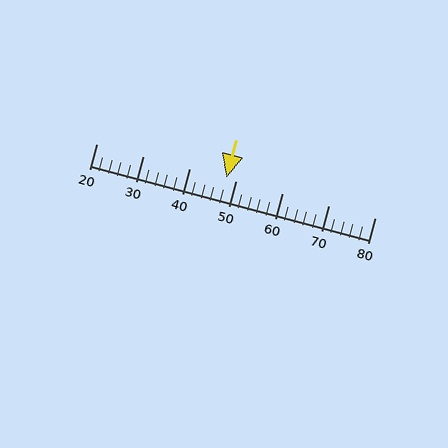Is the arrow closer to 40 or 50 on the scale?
The arrow is closer to 50.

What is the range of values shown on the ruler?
The ruler shows values from 20 to 80.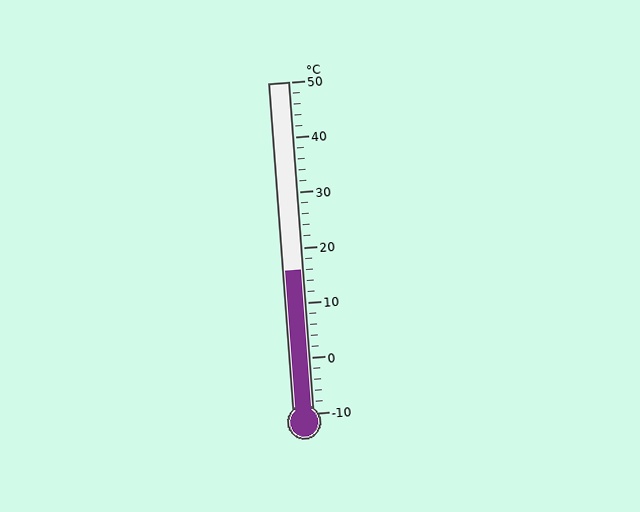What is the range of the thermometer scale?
The thermometer scale ranges from -10°C to 50°C.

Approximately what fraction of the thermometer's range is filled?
The thermometer is filled to approximately 45% of its range.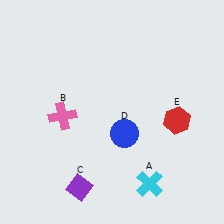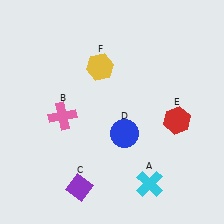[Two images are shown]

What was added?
A yellow hexagon (F) was added in Image 2.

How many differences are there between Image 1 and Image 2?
There is 1 difference between the two images.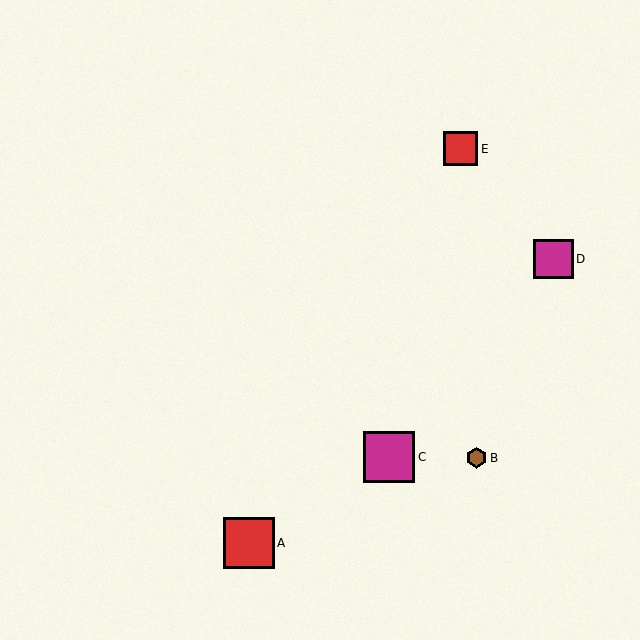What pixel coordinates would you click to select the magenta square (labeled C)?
Click at (389, 457) to select the magenta square C.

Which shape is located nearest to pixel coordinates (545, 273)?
The magenta square (labeled D) at (553, 259) is nearest to that location.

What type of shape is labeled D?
Shape D is a magenta square.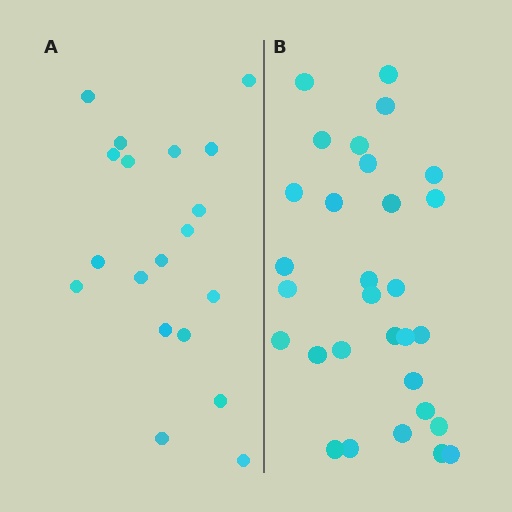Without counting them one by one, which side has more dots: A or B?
Region B (the right region) has more dots.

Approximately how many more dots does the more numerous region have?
Region B has roughly 12 or so more dots than region A.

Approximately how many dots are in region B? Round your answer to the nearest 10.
About 30 dots.